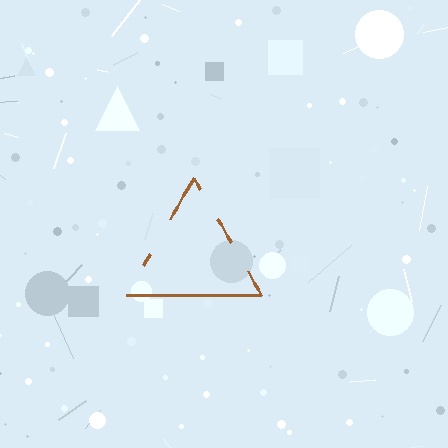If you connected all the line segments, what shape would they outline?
They would outline a triangle.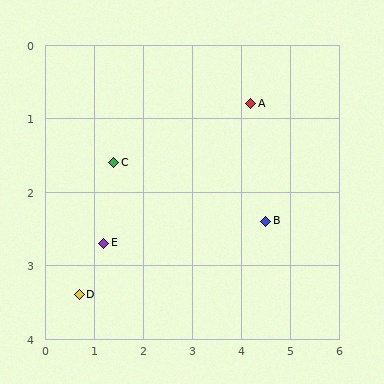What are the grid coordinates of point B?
Point B is at approximately (4.5, 2.4).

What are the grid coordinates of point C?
Point C is at approximately (1.4, 1.6).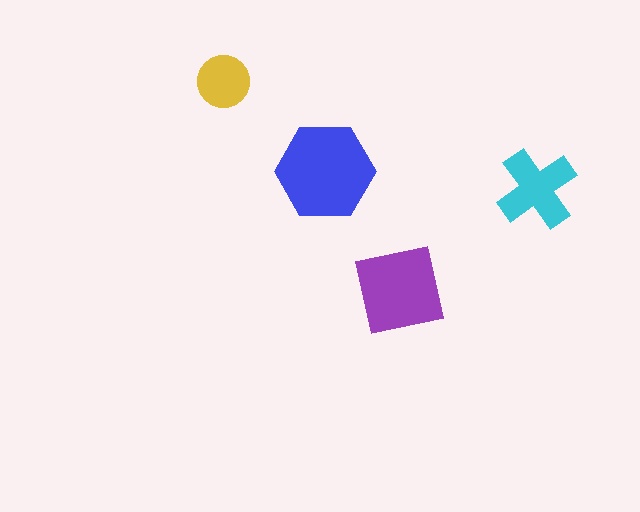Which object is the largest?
The blue hexagon.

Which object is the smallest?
The yellow circle.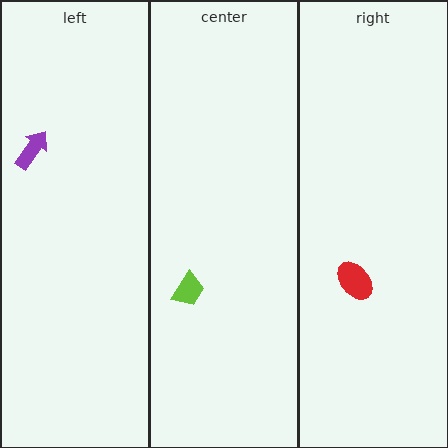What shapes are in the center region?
The lime trapezoid.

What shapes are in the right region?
The red ellipse.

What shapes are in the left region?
The purple arrow.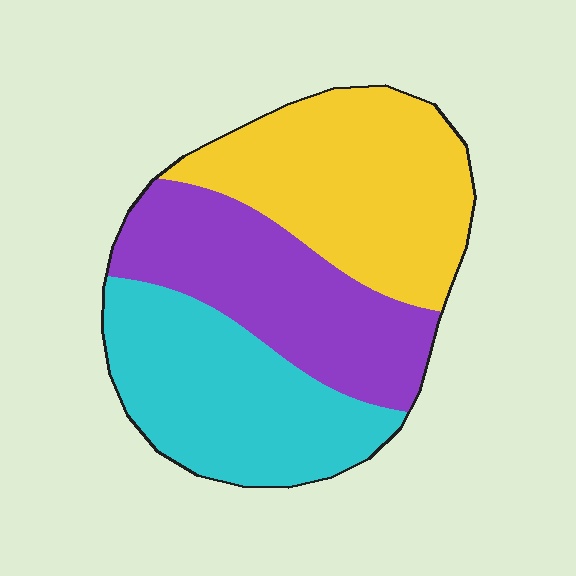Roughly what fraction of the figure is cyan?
Cyan takes up about one third (1/3) of the figure.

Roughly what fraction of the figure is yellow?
Yellow takes up about three eighths (3/8) of the figure.